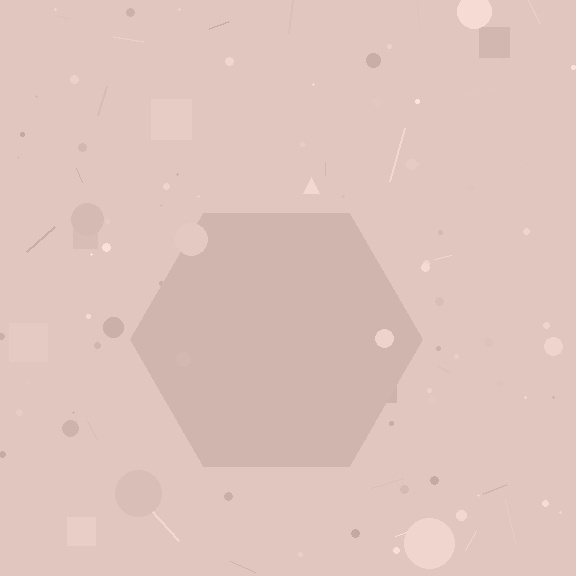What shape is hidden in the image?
A hexagon is hidden in the image.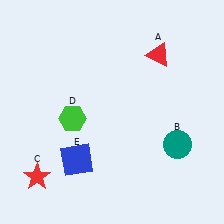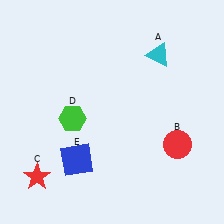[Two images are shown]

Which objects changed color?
A changed from red to cyan. B changed from teal to red.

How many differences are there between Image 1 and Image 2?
There are 2 differences between the two images.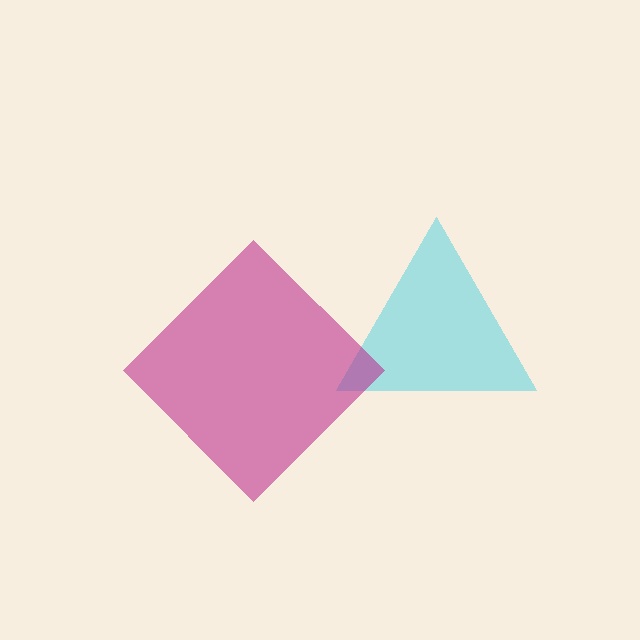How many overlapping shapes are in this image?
There are 2 overlapping shapes in the image.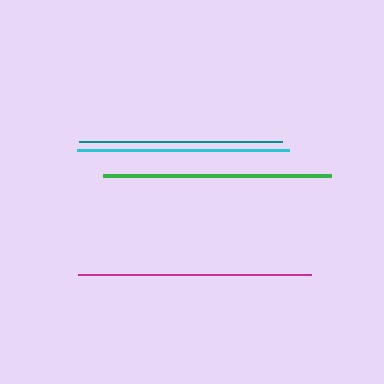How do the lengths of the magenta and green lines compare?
The magenta and green lines are approximately the same length.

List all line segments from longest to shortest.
From longest to shortest: magenta, green, cyan, teal.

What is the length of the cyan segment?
The cyan segment is approximately 212 pixels long.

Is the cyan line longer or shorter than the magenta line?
The magenta line is longer than the cyan line.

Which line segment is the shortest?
The teal line is the shortest at approximately 203 pixels.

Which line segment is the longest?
The magenta line is the longest at approximately 233 pixels.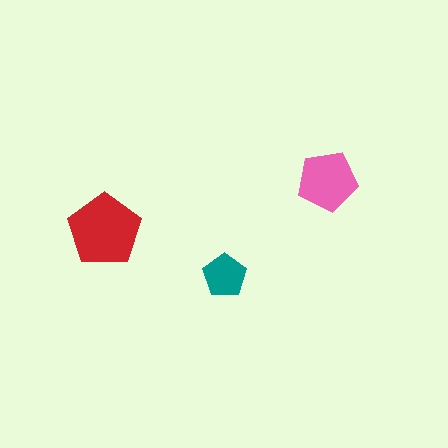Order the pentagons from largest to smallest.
the red one, the pink one, the teal one.